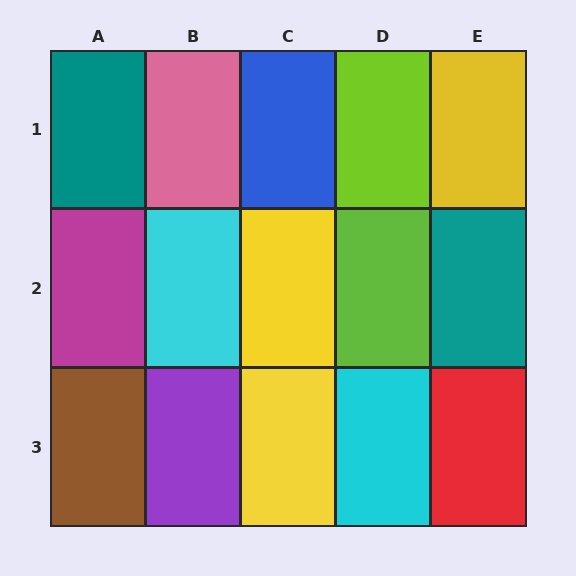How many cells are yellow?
3 cells are yellow.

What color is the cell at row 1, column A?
Teal.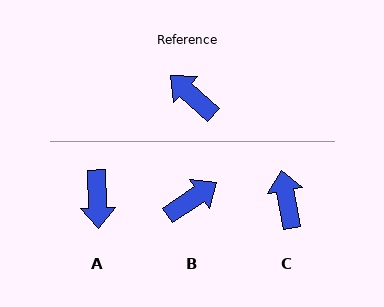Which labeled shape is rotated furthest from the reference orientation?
A, about 134 degrees away.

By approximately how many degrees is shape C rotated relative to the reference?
Approximately 37 degrees clockwise.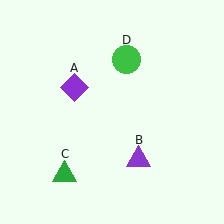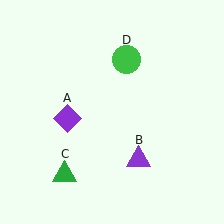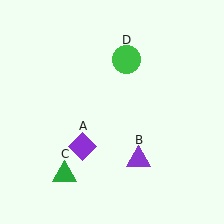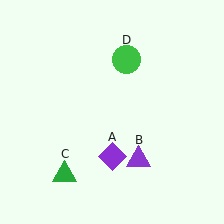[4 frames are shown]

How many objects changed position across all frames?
1 object changed position: purple diamond (object A).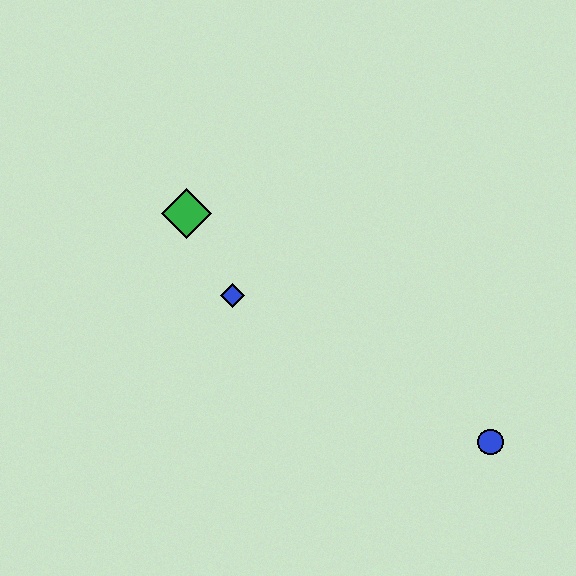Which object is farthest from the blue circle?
The green diamond is farthest from the blue circle.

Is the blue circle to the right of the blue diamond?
Yes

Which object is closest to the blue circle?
The blue diamond is closest to the blue circle.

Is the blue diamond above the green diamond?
No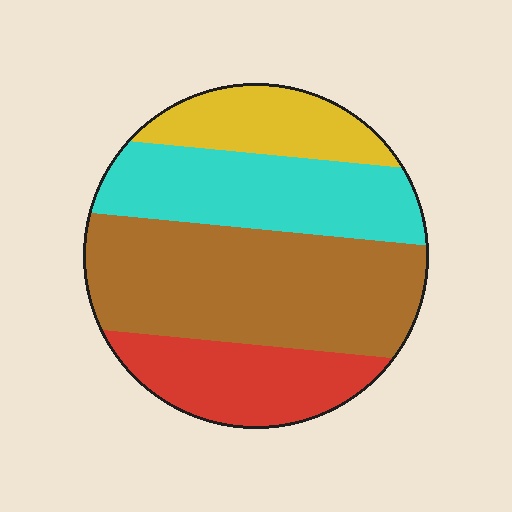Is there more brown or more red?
Brown.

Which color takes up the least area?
Yellow, at roughly 15%.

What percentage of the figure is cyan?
Cyan covers 25% of the figure.